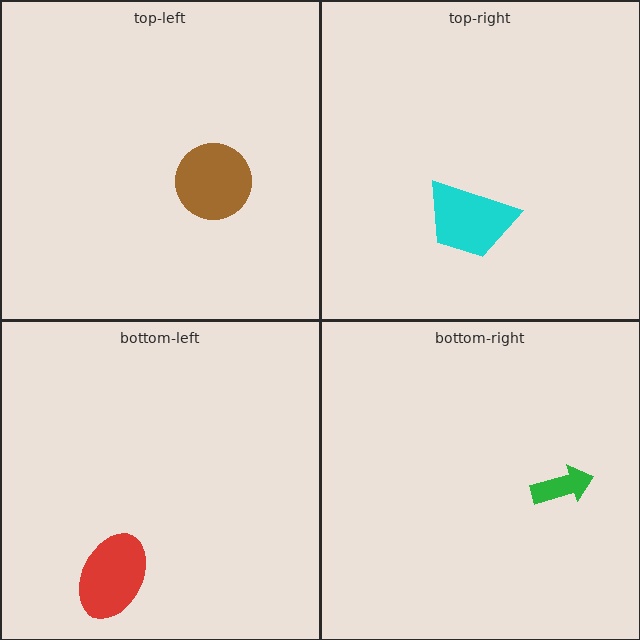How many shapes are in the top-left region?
1.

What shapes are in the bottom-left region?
The red ellipse.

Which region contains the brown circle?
The top-left region.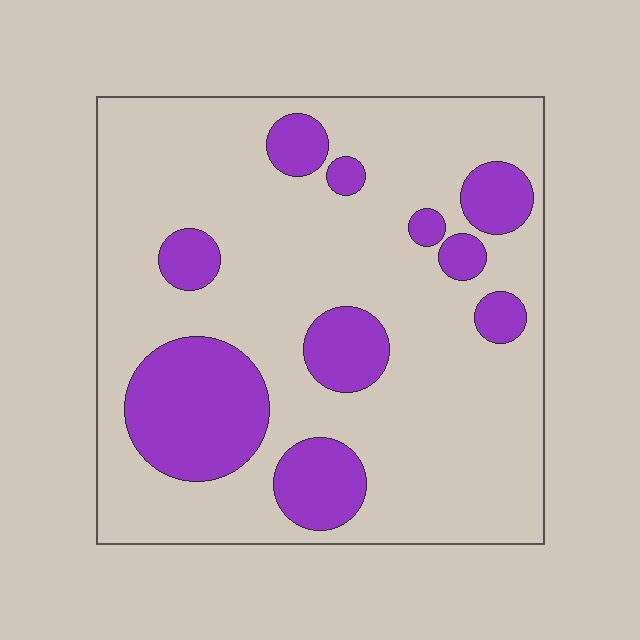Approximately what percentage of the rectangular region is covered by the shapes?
Approximately 25%.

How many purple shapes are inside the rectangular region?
10.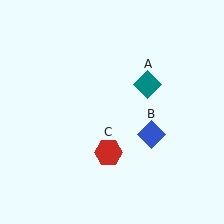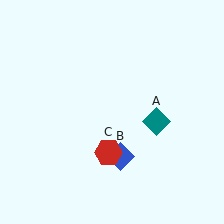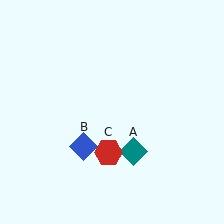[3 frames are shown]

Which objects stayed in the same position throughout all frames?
Red hexagon (object C) remained stationary.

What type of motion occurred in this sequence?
The teal diamond (object A), blue diamond (object B) rotated clockwise around the center of the scene.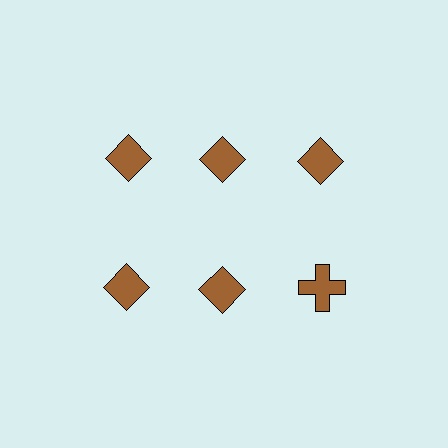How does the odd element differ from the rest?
It has a different shape: cross instead of diamond.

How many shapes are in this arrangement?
There are 6 shapes arranged in a grid pattern.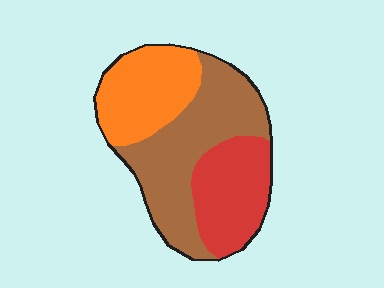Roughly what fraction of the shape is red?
Red covers 28% of the shape.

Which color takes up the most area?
Brown, at roughly 45%.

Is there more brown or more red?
Brown.